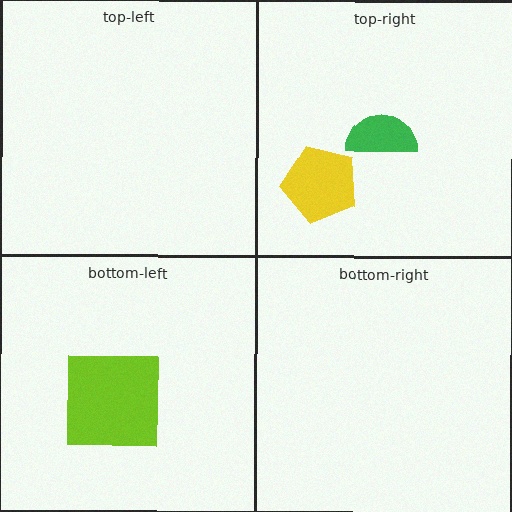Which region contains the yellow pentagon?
The top-right region.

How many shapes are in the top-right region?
2.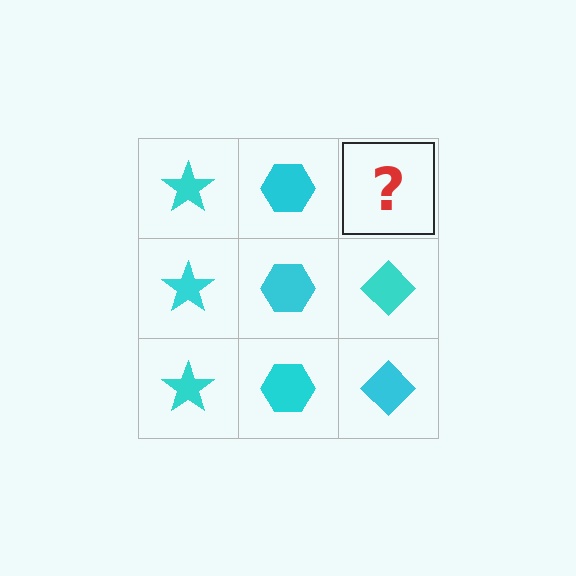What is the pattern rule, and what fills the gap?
The rule is that each column has a consistent shape. The gap should be filled with a cyan diamond.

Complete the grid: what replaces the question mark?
The question mark should be replaced with a cyan diamond.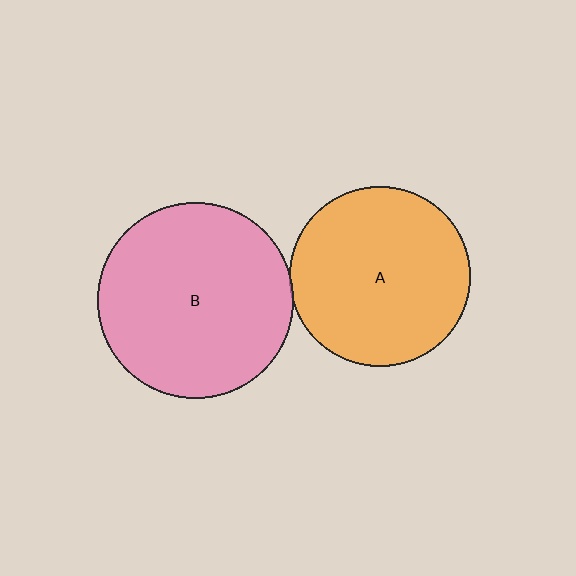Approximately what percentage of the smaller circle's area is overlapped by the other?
Approximately 5%.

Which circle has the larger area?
Circle B (pink).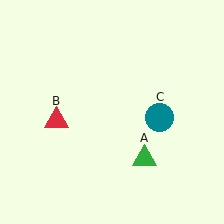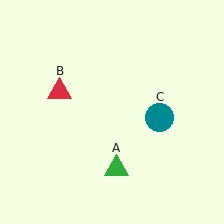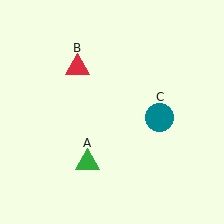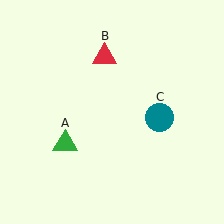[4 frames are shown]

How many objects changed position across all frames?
2 objects changed position: green triangle (object A), red triangle (object B).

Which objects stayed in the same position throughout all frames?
Teal circle (object C) remained stationary.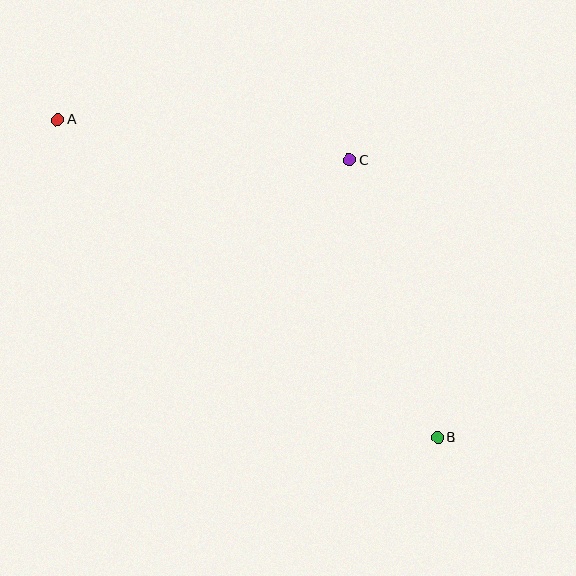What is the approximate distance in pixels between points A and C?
The distance between A and C is approximately 295 pixels.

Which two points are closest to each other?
Points B and C are closest to each other.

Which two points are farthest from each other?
Points A and B are farthest from each other.